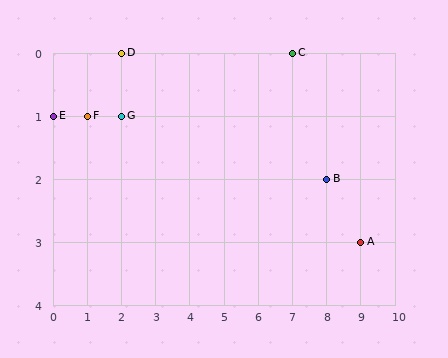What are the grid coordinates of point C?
Point C is at grid coordinates (7, 0).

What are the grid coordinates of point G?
Point G is at grid coordinates (2, 1).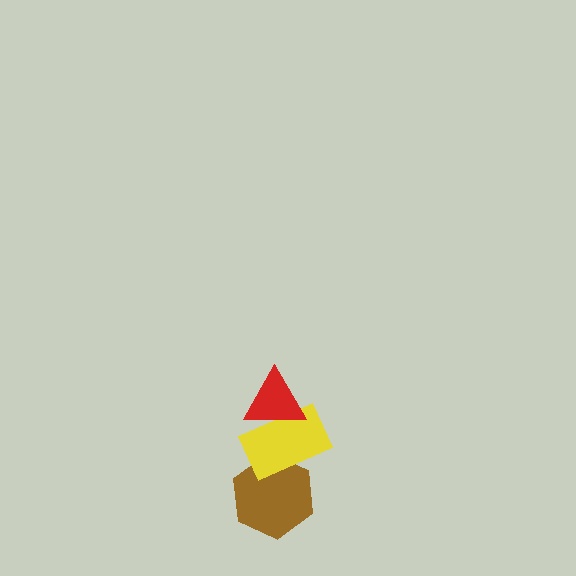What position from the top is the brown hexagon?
The brown hexagon is 3rd from the top.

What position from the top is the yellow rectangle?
The yellow rectangle is 2nd from the top.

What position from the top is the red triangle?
The red triangle is 1st from the top.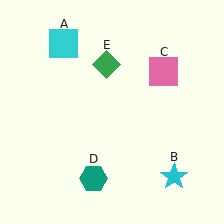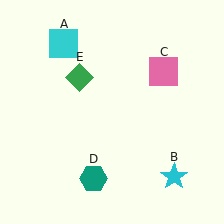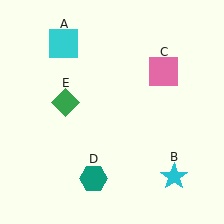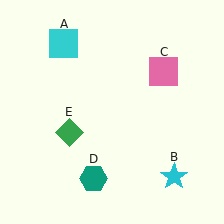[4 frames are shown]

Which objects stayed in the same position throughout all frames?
Cyan square (object A) and cyan star (object B) and pink square (object C) and teal hexagon (object D) remained stationary.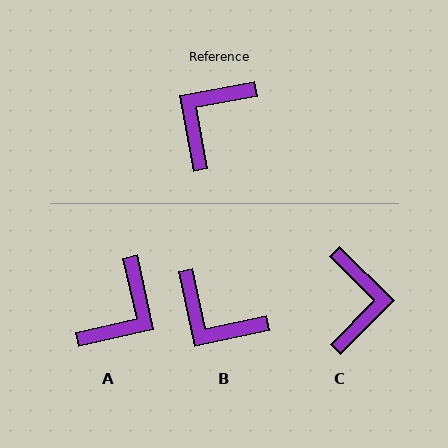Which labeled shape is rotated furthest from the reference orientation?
A, about 178 degrees away.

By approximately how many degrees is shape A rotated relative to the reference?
Approximately 178 degrees clockwise.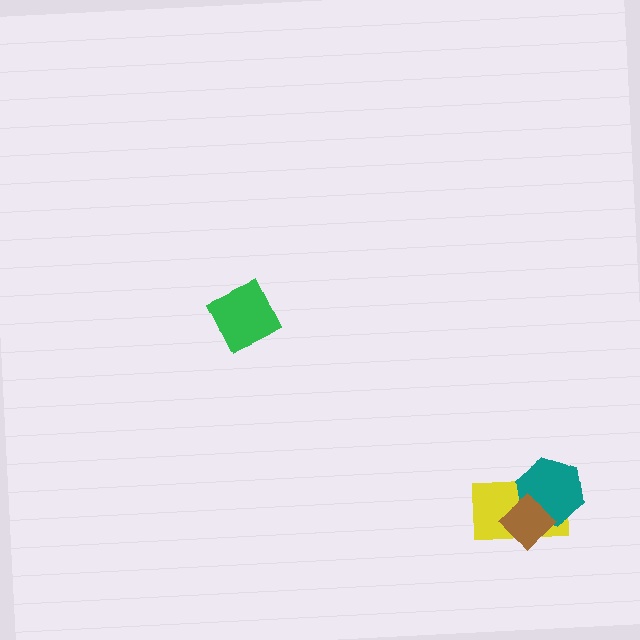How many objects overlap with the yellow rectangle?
2 objects overlap with the yellow rectangle.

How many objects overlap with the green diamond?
0 objects overlap with the green diamond.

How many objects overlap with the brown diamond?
2 objects overlap with the brown diamond.